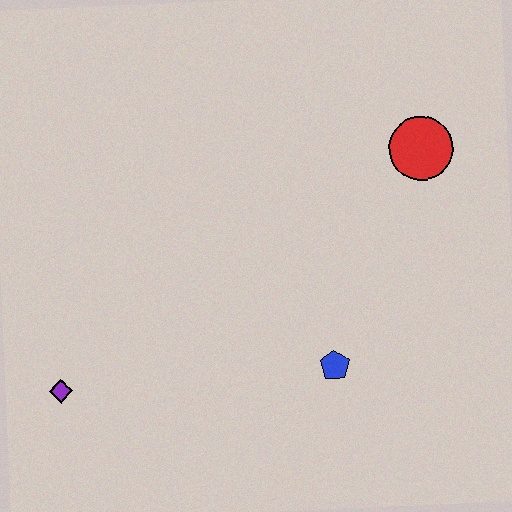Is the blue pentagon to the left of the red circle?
Yes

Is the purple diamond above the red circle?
No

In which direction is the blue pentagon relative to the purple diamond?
The blue pentagon is to the right of the purple diamond.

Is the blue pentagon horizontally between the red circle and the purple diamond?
Yes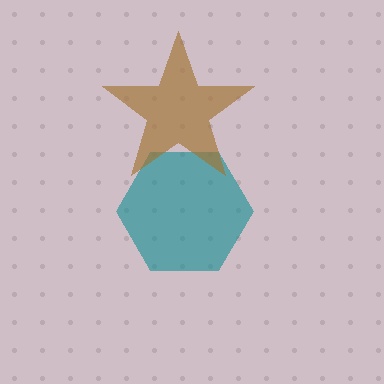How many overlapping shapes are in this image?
There are 2 overlapping shapes in the image.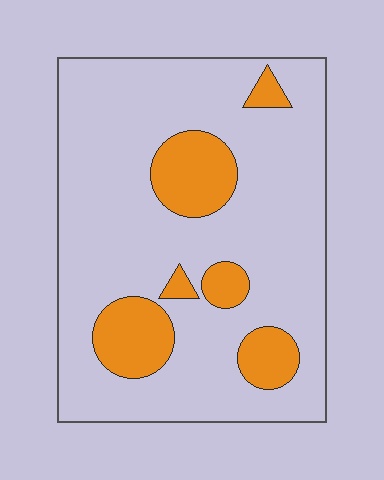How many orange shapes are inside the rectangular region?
6.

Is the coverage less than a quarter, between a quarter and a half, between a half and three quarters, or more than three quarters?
Less than a quarter.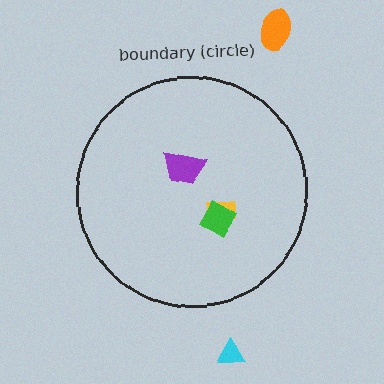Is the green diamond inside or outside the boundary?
Inside.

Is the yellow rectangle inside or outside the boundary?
Inside.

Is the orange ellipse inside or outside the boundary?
Outside.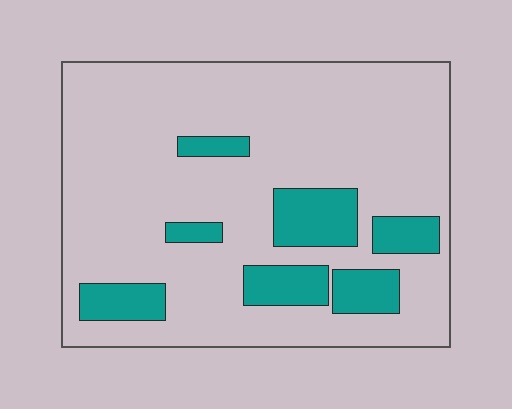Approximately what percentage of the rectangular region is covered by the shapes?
Approximately 20%.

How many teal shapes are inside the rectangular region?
7.